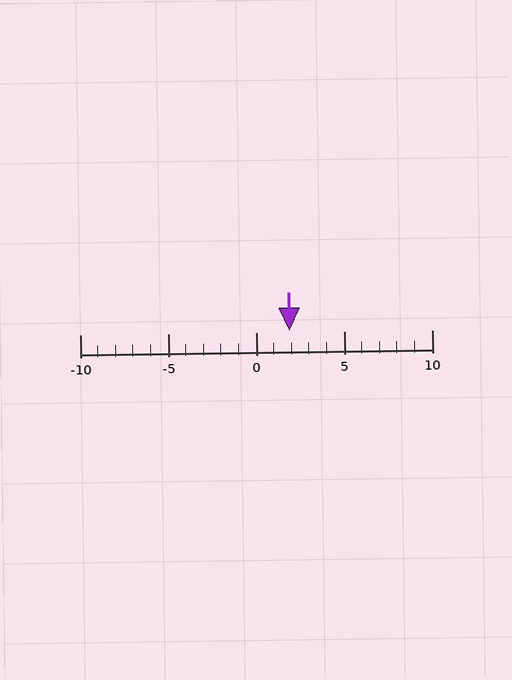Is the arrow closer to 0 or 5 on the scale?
The arrow is closer to 0.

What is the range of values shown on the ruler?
The ruler shows values from -10 to 10.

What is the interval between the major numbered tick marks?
The major tick marks are spaced 5 units apart.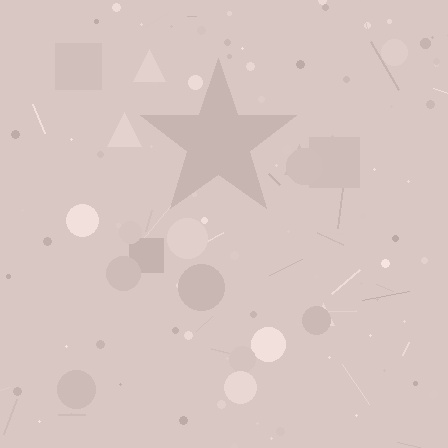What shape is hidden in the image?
A star is hidden in the image.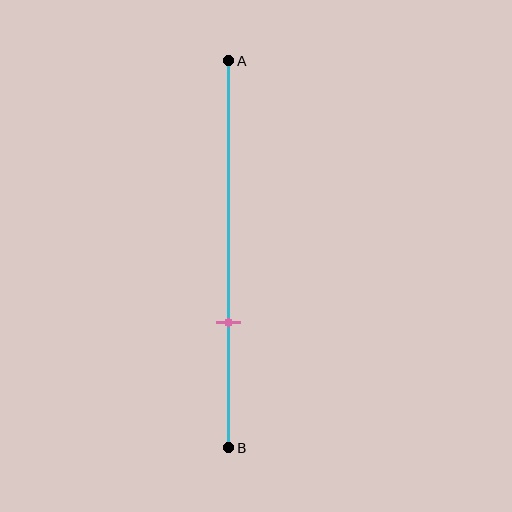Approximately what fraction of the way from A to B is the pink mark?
The pink mark is approximately 70% of the way from A to B.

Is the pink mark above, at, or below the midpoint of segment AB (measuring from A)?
The pink mark is below the midpoint of segment AB.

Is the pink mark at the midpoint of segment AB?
No, the mark is at about 70% from A, not at the 50% midpoint.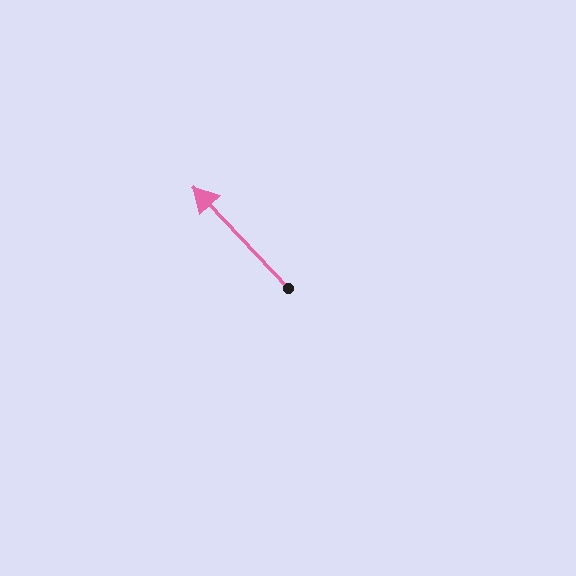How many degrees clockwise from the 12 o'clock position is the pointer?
Approximately 317 degrees.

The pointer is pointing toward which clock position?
Roughly 11 o'clock.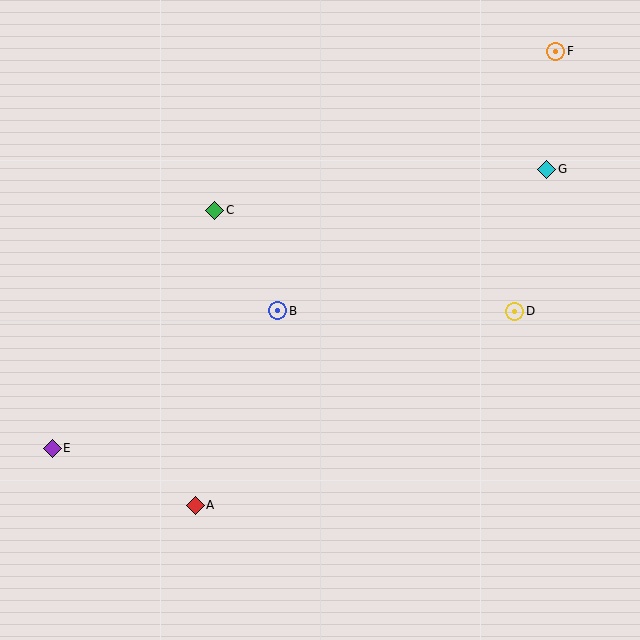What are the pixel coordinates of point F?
Point F is at (556, 51).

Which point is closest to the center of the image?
Point B at (278, 311) is closest to the center.